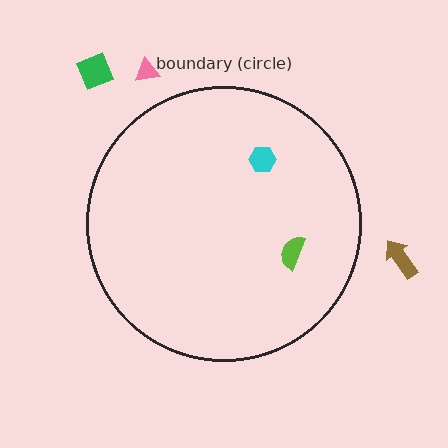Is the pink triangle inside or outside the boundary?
Outside.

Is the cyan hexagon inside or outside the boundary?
Inside.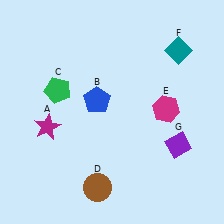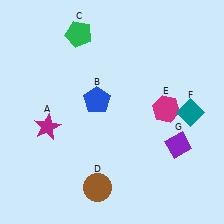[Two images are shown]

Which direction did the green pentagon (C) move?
The green pentagon (C) moved up.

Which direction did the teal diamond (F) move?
The teal diamond (F) moved down.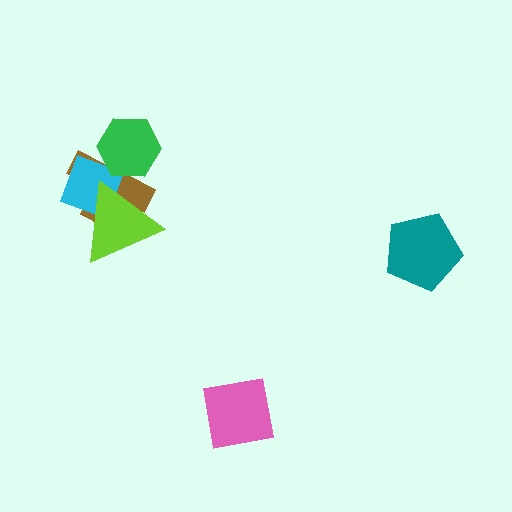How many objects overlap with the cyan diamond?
3 objects overlap with the cyan diamond.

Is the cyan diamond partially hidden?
Yes, it is partially covered by another shape.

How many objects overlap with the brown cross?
3 objects overlap with the brown cross.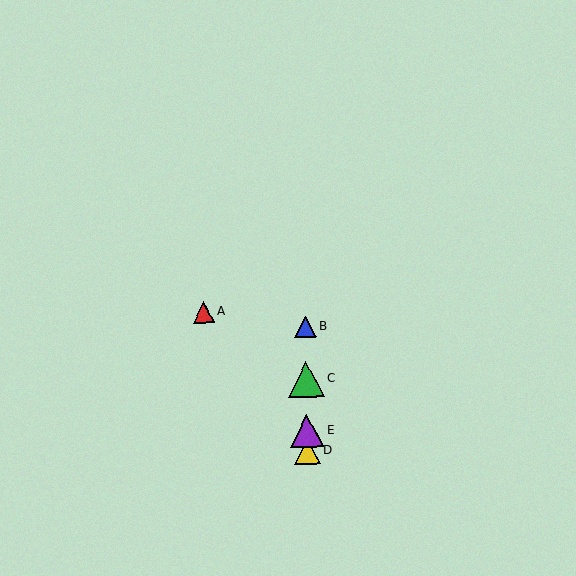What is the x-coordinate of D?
Object D is at x≈307.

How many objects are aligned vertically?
4 objects (B, C, D, E) are aligned vertically.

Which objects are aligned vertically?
Objects B, C, D, E are aligned vertically.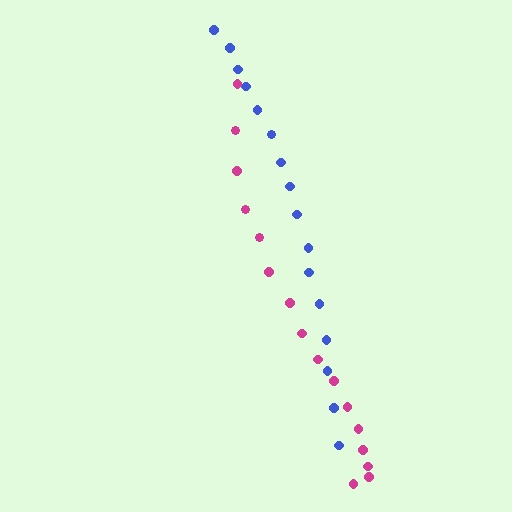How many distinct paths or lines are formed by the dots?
There are 2 distinct paths.